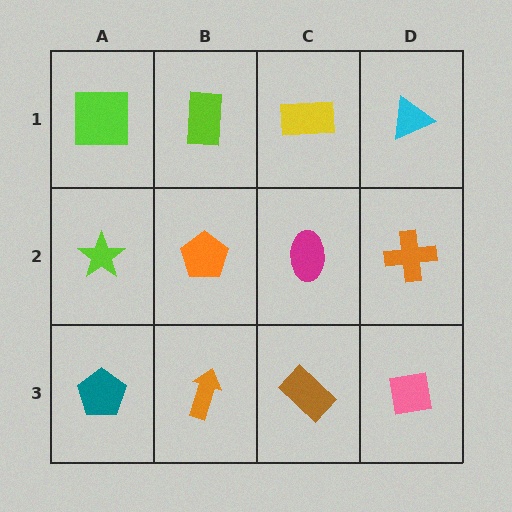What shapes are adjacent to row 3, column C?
A magenta ellipse (row 2, column C), an orange arrow (row 3, column B), a pink square (row 3, column D).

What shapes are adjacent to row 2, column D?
A cyan triangle (row 1, column D), a pink square (row 3, column D), a magenta ellipse (row 2, column C).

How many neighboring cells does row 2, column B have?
4.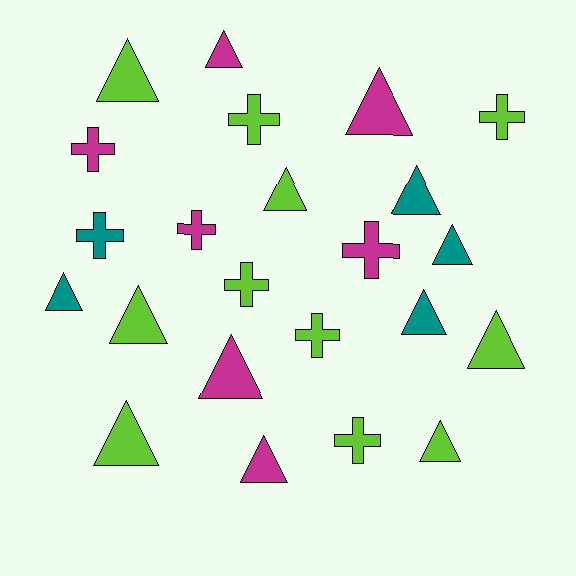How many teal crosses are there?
There is 1 teal cross.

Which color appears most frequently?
Lime, with 11 objects.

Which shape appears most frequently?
Triangle, with 14 objects.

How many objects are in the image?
There are 23 objects.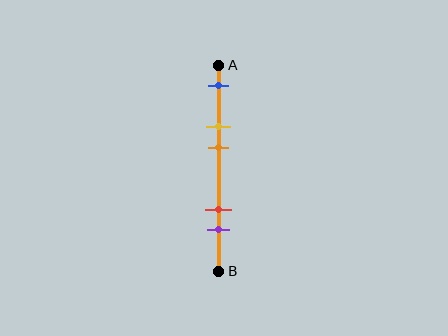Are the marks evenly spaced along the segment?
No, the marks are not evenly spaced.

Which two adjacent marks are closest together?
The yellow and orange marks are the closest adjacent pair.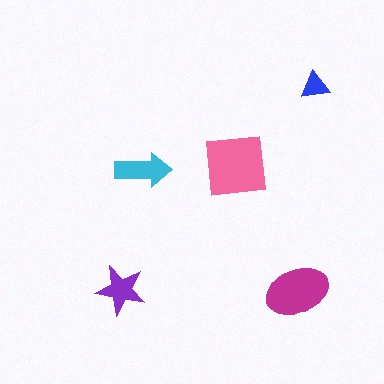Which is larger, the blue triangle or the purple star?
The purple star.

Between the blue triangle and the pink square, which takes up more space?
The pink square.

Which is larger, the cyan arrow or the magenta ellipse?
The magenta ellipse.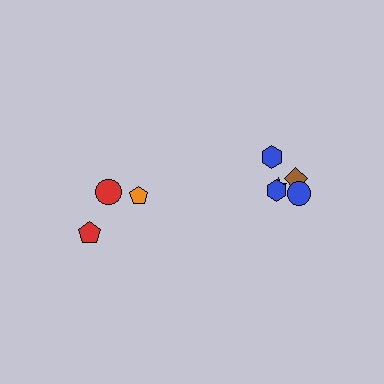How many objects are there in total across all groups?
There are 8 objects.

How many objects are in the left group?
There are 3 objects.